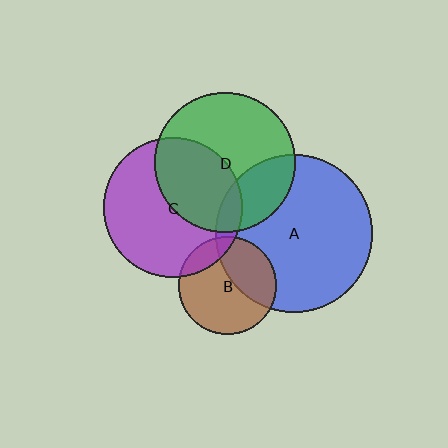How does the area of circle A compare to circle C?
Approximately 1.3 times.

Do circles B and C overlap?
Yes.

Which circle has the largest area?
Circle A (blue).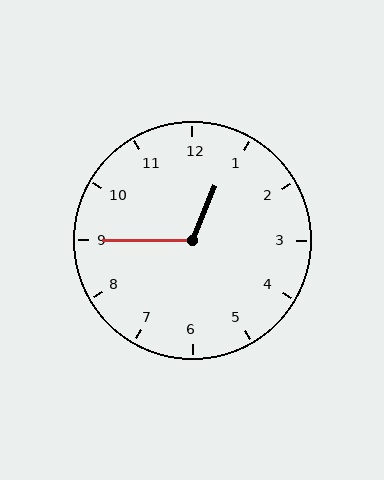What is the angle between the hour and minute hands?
Approximately 112 degrees.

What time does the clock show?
12:45.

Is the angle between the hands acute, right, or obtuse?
It is obtuse.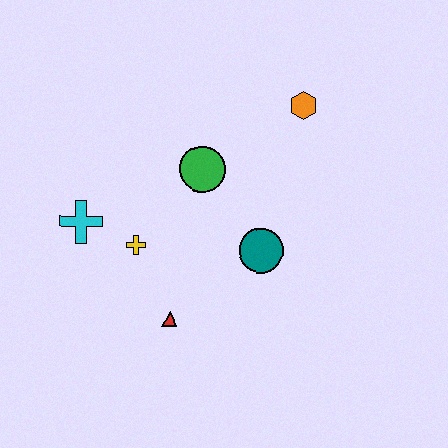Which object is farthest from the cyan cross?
The orange hexagon is farthest from the cyan cross.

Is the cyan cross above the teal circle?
Yes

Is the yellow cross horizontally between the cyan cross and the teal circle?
Yes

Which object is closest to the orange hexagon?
The green circle is closest to the orange hexagon.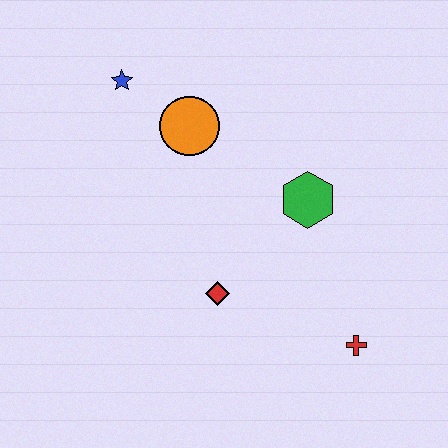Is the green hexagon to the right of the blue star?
Yes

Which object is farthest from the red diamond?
The blue star is farthest from the red diamond.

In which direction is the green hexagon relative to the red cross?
The green hexagon is above the red cross.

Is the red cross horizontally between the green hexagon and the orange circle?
No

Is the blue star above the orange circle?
Yes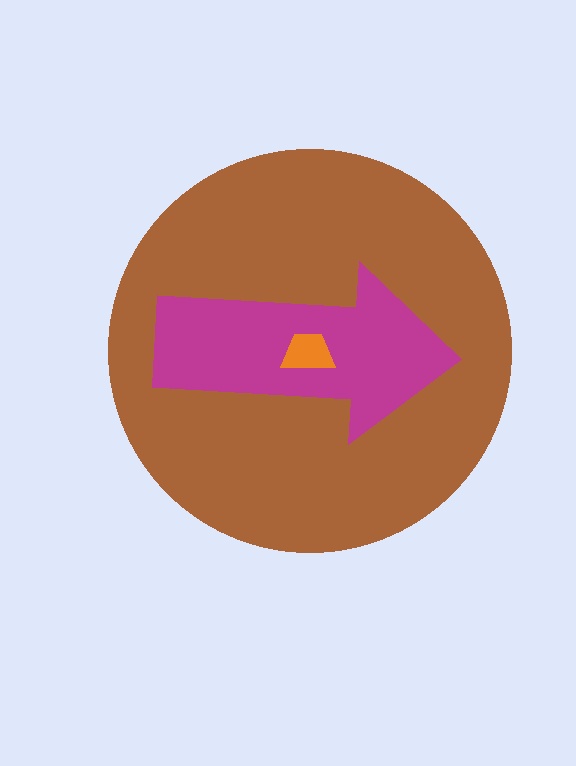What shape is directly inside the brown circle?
The magenta arrow.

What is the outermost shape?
The brown circle.